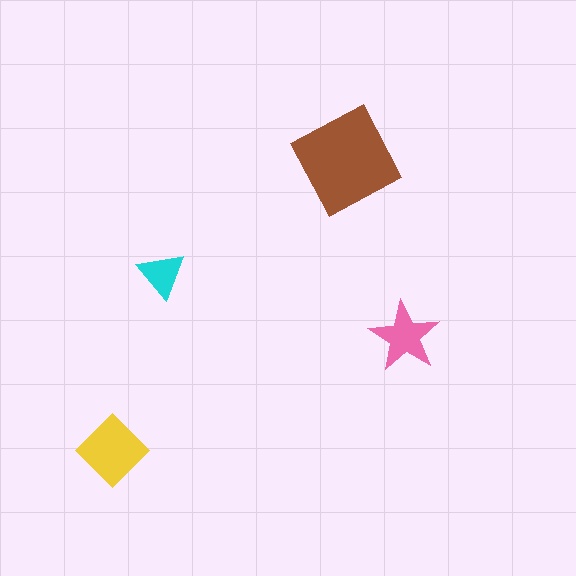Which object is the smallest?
The cyan triangle.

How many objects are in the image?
There are 4 objects in the image.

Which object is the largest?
The brown square.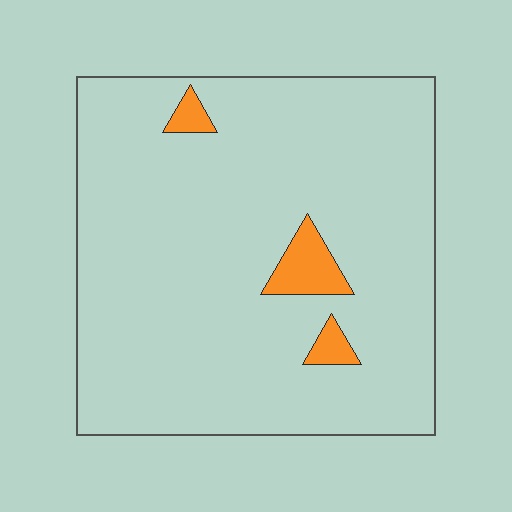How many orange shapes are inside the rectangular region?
3.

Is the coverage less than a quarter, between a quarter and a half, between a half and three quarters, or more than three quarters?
Less than a quarter.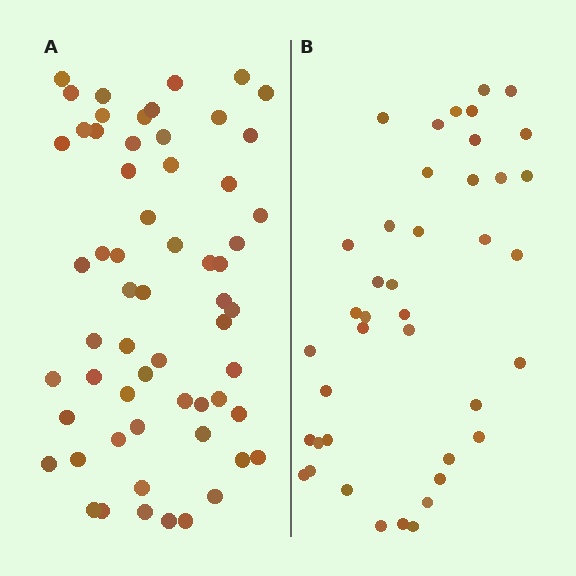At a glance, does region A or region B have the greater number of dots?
Region A (the left region) has more dots.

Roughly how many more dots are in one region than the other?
Region A has approximately 20 more dots than region B.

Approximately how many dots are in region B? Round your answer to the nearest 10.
About 40 dots. (The exact count is 41, which rounds to 40.)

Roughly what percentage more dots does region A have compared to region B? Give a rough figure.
About 45% more.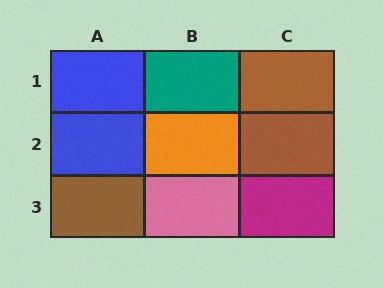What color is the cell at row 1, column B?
Teal.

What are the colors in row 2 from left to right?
Blue, orange, brown.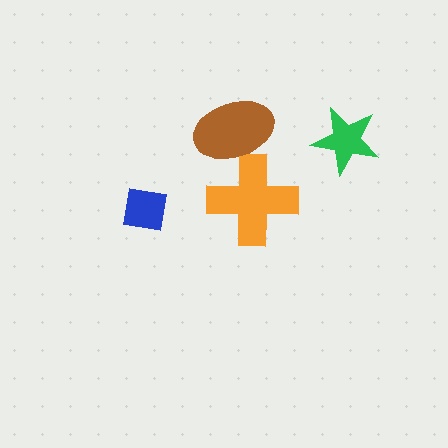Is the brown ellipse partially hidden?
No, no other shape covers it.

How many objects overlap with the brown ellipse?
1 object overlaps with the brown ellipse.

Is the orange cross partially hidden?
Yes, it is partially covered by another shape.